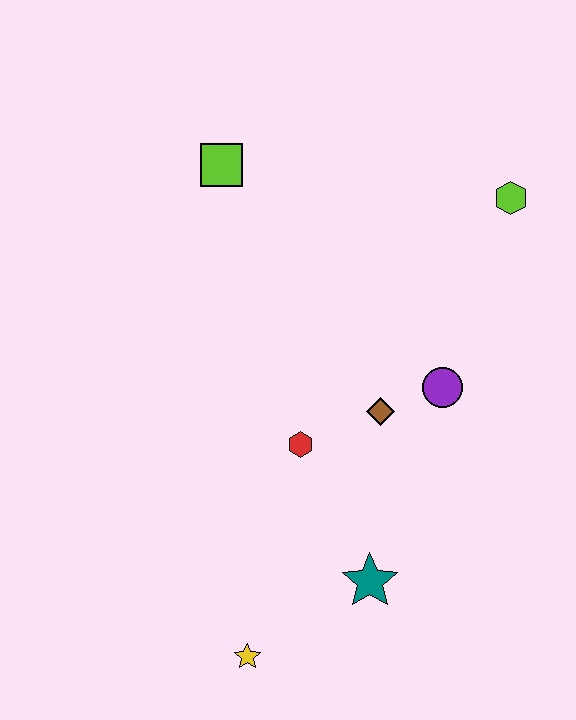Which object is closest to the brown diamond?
The purple circle is closest to the brown diamond.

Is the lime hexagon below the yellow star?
No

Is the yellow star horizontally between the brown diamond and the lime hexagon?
No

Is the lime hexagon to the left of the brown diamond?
No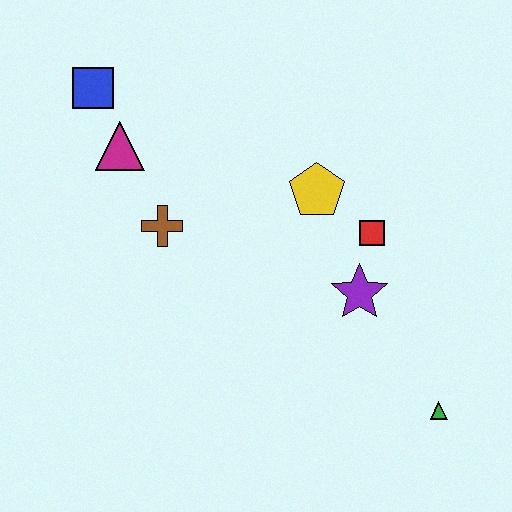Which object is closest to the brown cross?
The magenta triangle is closest to the brown cross.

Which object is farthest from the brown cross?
The green triangle is farthest from the brown cross.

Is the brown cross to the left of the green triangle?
Yes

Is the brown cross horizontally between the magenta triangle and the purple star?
Yes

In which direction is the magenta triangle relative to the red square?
The magenta triangle is to the left of the red square.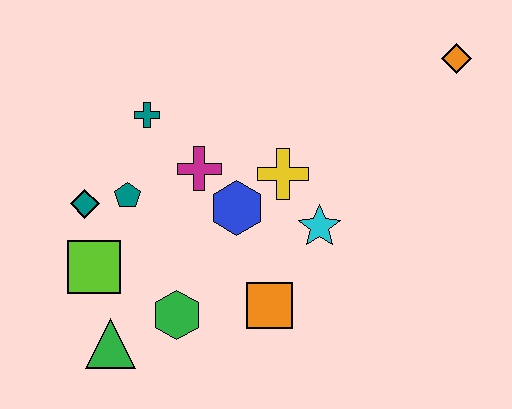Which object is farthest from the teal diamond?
The orange diamond is farthest from the teal diamond.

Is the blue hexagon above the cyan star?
Yes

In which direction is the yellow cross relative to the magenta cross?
The yellow cross is to the right of the magenta cross.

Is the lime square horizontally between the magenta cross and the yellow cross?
No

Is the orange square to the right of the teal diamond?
Yes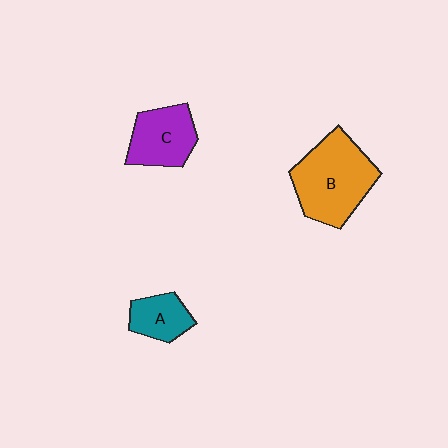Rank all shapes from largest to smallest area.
From largest to smallest: B (orange), C (purple), A (teal).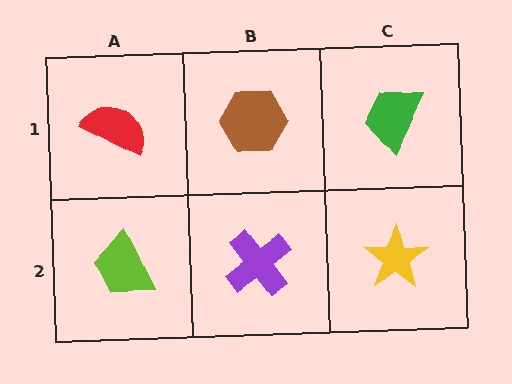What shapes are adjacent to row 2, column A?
A red semicircle (row 1, column A), a purple cross (row 2, column B).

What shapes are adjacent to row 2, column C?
A green trapezoid (row 1, column C), a purple cross (row 2, column B).